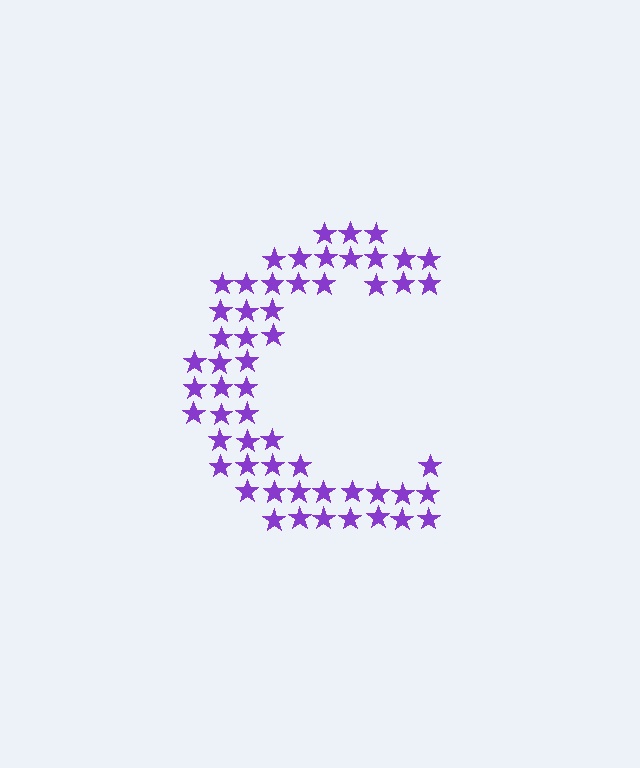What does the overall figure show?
The overall figure shows the letter C.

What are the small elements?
The small elements are stars.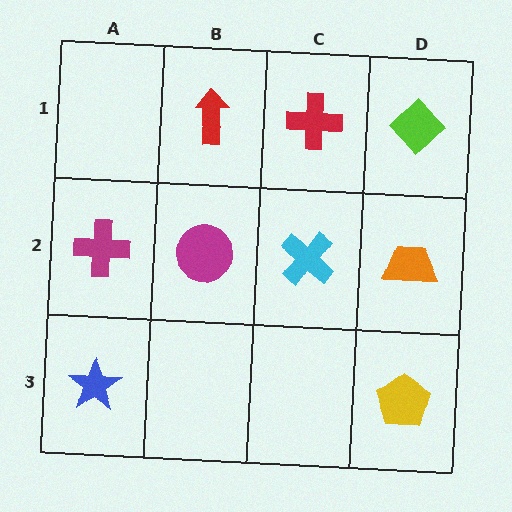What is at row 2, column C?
A cyan cross.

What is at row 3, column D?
A yellow pentagon.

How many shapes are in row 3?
2 shapes.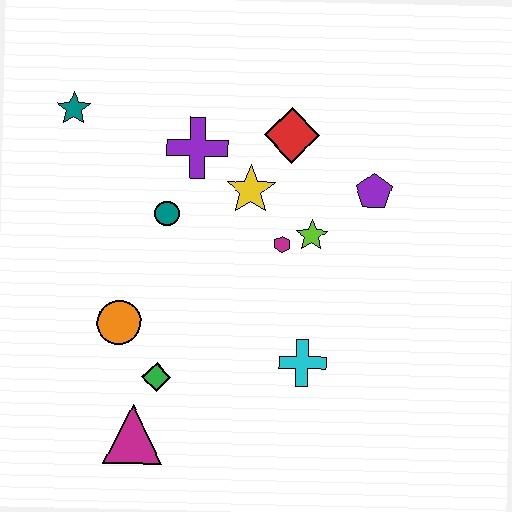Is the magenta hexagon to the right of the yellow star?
Yes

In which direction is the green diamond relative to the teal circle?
The green diamond is below the teal circle.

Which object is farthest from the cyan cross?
The teal star is farthest from the cyan cross.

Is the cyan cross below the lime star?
Yes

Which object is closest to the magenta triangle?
The green diamond is closest to the magenta triangle.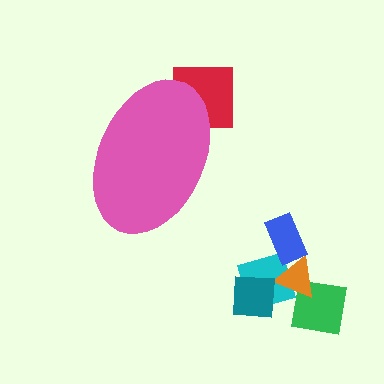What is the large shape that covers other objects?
A pink ellipse.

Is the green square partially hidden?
No, the green square is fully visible.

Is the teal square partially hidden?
No, the teal square is fully visible.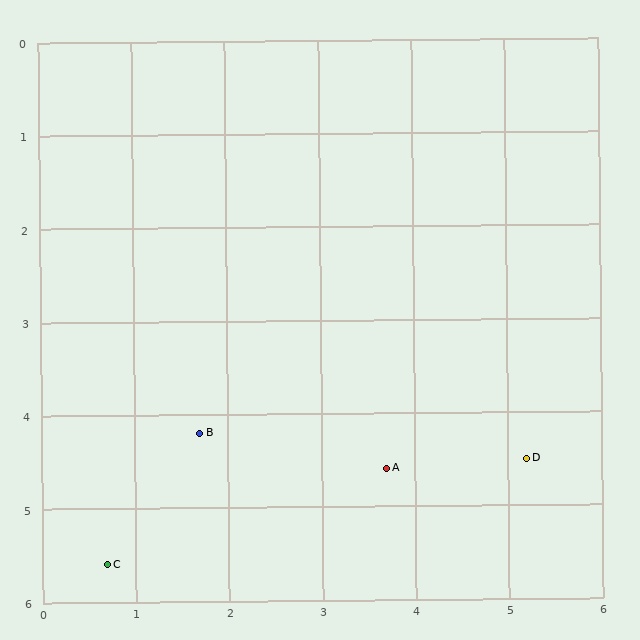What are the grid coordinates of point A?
Point A is at approximately (3.7, 4.6).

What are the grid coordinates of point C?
Point C is at approximately (0.7, 5.6).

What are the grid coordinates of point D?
Point D is at approximately (5.2, 4.5).